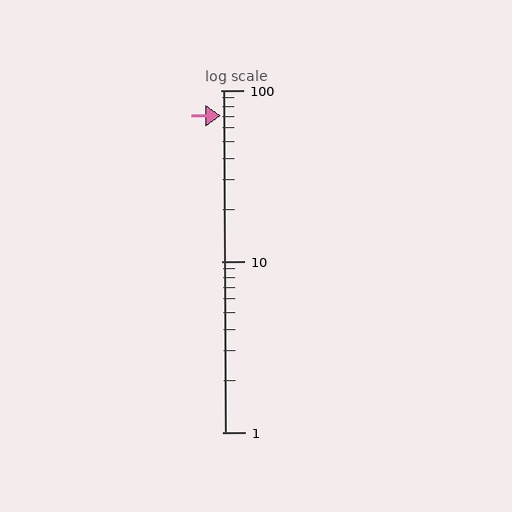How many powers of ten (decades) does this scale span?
The scale spans 2 decades, from 1 to 100.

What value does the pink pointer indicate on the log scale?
The pointer indicates approximately 71.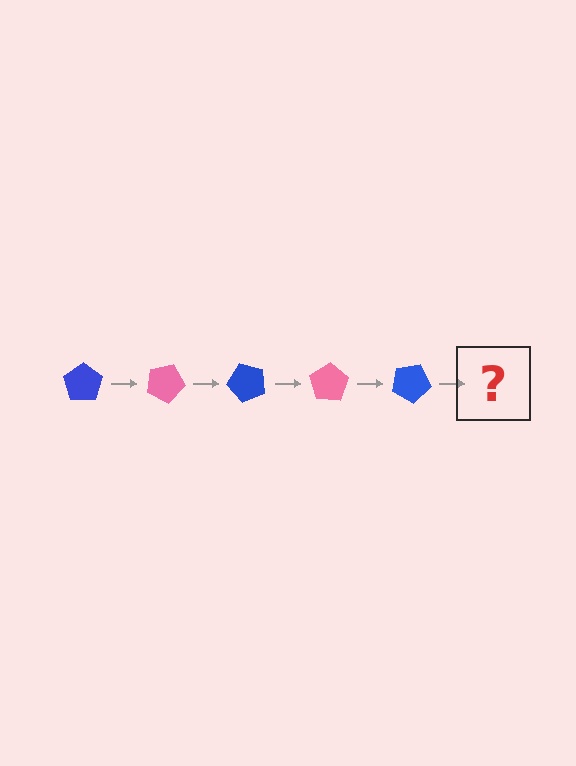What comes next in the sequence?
The next element should be a pink pentagon, rotated 125 degrees from the start.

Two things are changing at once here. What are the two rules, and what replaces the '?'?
The two rules are that it rotates 25 degrees each step and the color cycles through blue and pink. The '?' should be a pink pentagon, rotated 125 degrees from the start.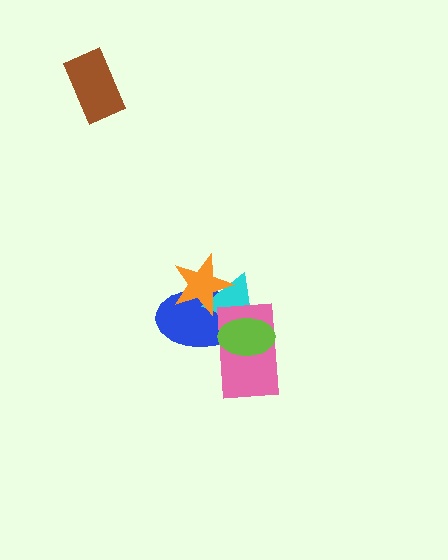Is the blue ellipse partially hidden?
Yes, it is partially covered by another shape.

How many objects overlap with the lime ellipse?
3 objects overlap with the lime ellipse.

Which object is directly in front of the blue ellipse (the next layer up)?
The cyan triangle is directly in front of the blue ellipse.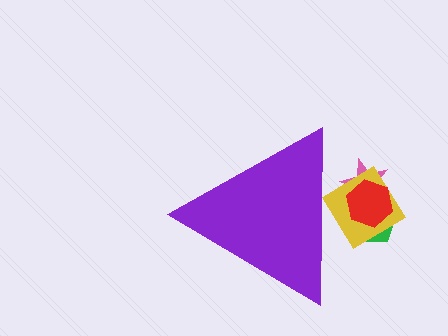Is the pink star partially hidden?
Yes, the pink star is partially hidden behind the purple triangle.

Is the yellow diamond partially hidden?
Yes, the yellow diamond is partially hidden behind the purple triangle.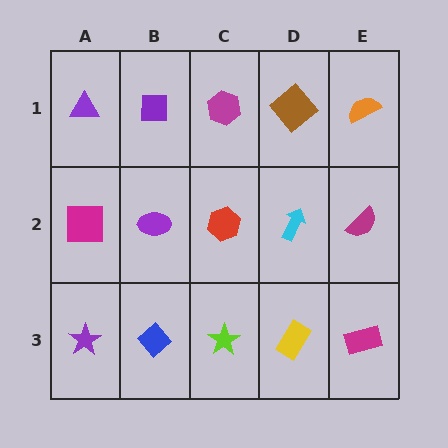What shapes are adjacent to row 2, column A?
A purple triangle (row 1, column A), a purple star (row 3, column A), a purple ellipse (row 2, column B).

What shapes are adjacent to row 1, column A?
A magenta square (row 2, column A), a purple square (row 1, column B).